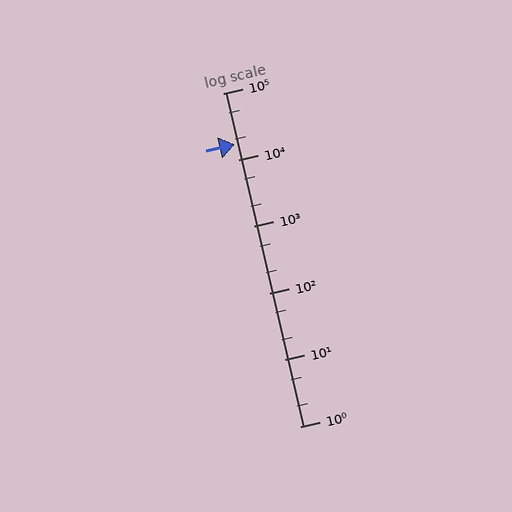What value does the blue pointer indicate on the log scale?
The pointer indicates approximately 17000.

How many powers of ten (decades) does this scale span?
The scale spans 5 decades, from 1 to 100000.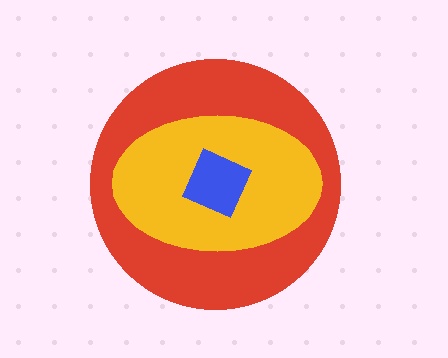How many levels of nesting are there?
3.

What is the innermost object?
The blue square.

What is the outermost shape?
The red circle.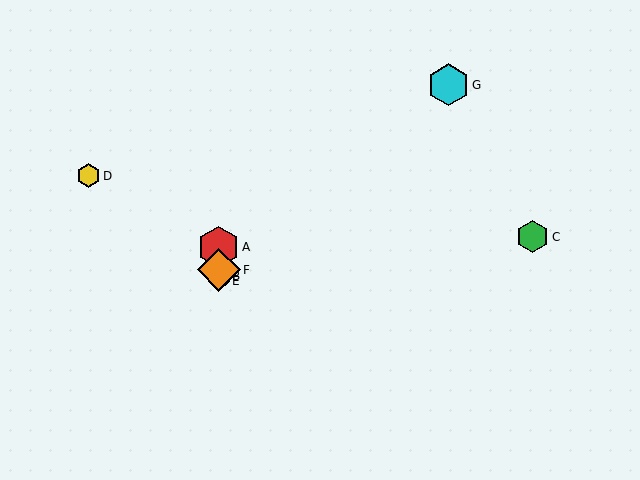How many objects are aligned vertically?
4 objects (A, B, E, F) are aligned vertically.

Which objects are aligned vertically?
Objects A, B, E, F are aligned vertically.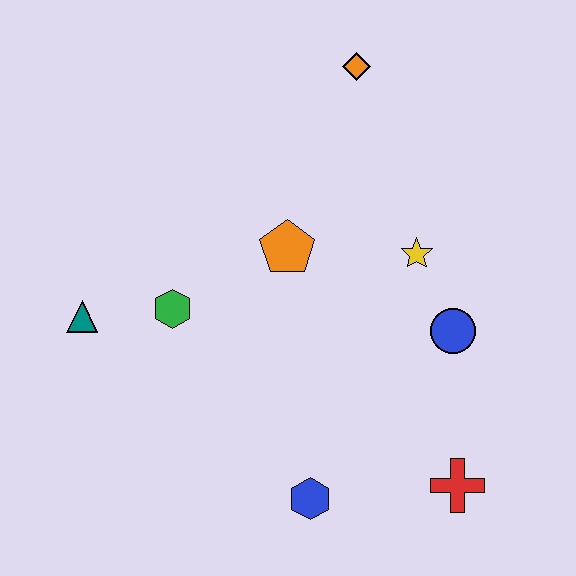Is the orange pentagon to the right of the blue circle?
No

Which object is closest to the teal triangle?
The green hexagon is closest to the teal triangle.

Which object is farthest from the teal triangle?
The red cross is farthest from the teal triangle.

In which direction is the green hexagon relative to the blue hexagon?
The green hexagon is above the blue hexagon.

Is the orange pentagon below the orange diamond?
Yes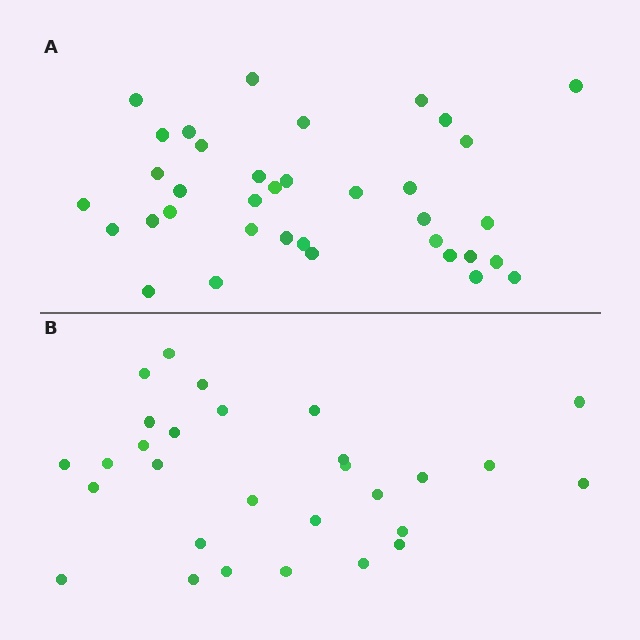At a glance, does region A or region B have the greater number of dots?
Region A (the top region) has more dots.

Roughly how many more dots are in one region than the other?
Region A has roughly 8 or so more dots than region B.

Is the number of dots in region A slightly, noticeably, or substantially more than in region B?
Region A has only slightly more — the two regions are fairly close. The ratio is roughly 1.2 to 1.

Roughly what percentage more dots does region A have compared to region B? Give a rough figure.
About 25% more.